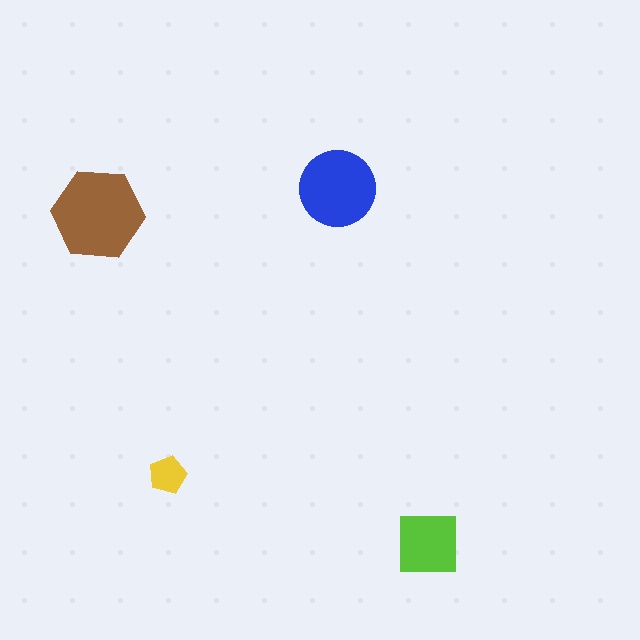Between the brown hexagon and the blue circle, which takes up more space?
The brown hexagon.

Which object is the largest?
The brown hexagon.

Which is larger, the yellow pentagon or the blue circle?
The blue circle.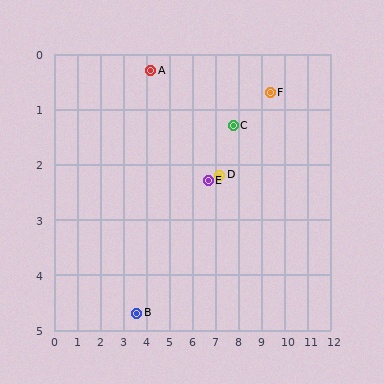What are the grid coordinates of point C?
Point C is at approximately (7.8, 1.3).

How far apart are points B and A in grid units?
Points B and A are about 4.4 grid units apart.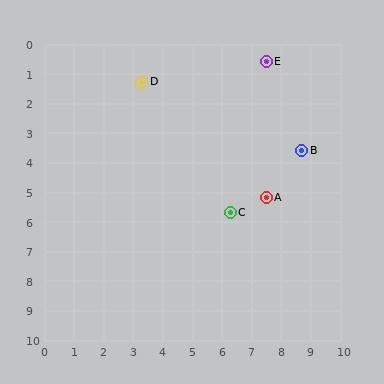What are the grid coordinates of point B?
Point B is at approximately (8.7, 3.6).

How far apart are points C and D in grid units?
Points C and D are about 5.3 grid units apart.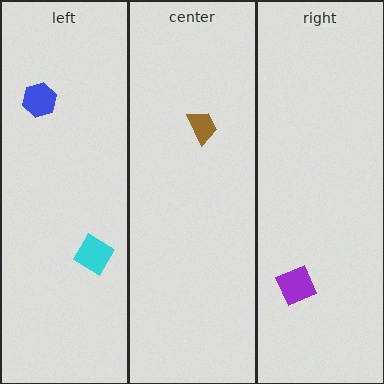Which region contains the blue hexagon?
The left region.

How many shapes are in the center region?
1.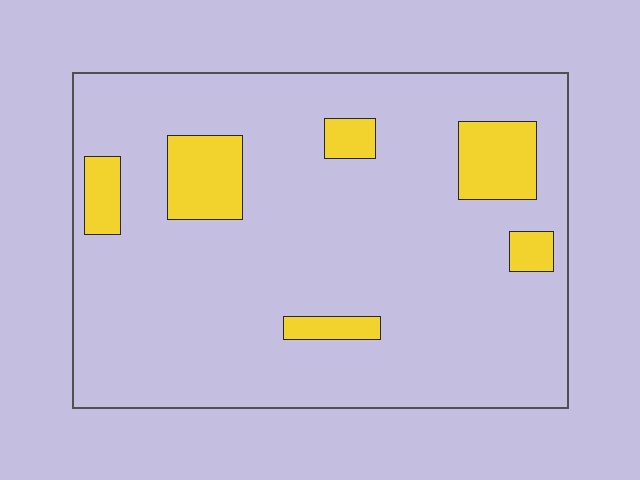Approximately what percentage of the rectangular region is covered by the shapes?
Approximately 15%.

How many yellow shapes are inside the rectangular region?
6.